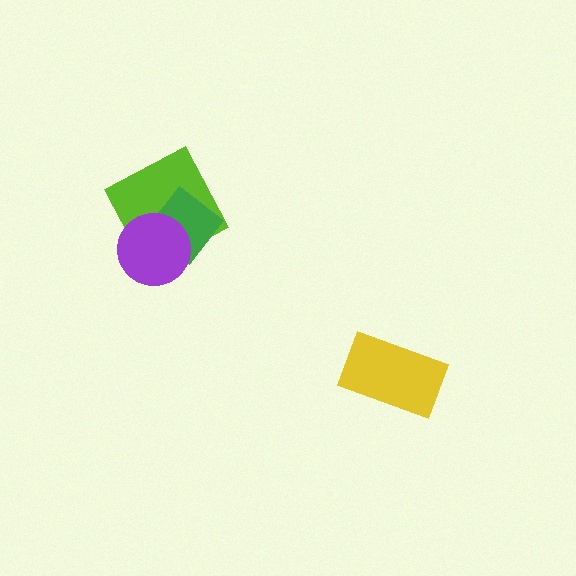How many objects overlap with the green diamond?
2 objects overlap with the green diamond.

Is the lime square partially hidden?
Yes, it is partially covered by another shape.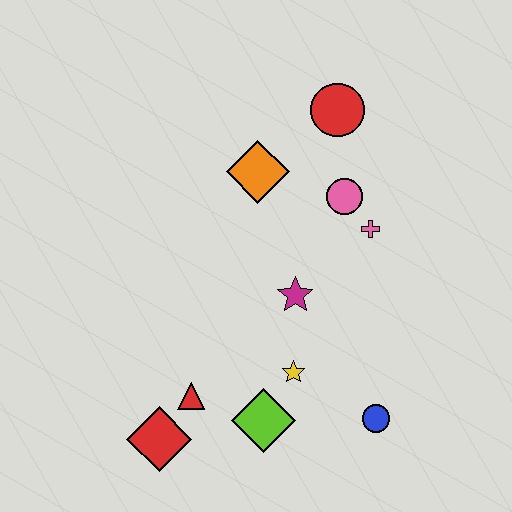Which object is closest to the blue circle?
The yellow star is closest to the blue circle.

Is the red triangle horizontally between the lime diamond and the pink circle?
No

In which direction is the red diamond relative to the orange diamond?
The red diamond is below the orange diamond.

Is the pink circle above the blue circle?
Yes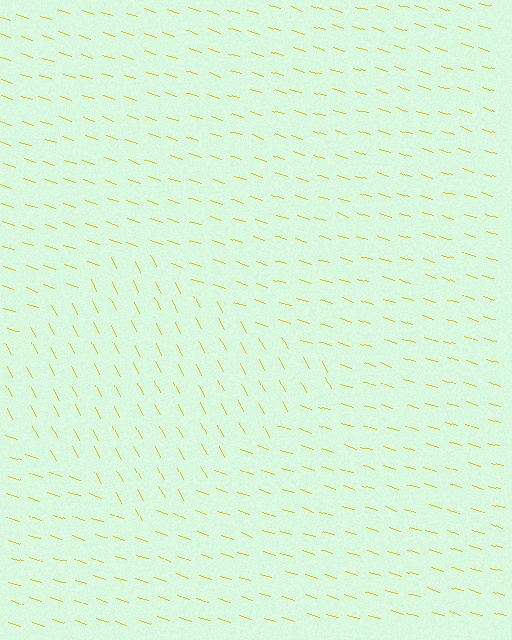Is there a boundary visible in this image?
Yes, there is a texture boundary formed by a change in line orientation.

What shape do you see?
I see a diamond.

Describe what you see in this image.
The image is filled with small yellow line segments. A diamond region in the image has lines oriented differently from the surrounding lines, creating a visible texture boundary.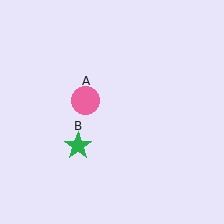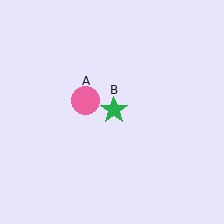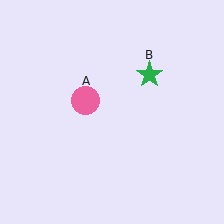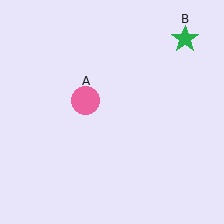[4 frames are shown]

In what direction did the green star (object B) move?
The green star (object B) moved up and to the right.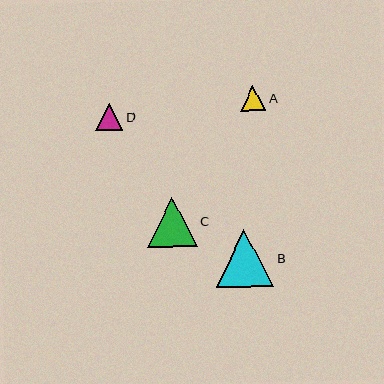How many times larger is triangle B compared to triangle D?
Triangle B is approximately 2.1 times the size of triangle D.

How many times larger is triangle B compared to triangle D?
Triangle B is approximately 2.1 times the size of triangle D.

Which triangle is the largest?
Triangle B is the largest with a size of approximately 57 pixels.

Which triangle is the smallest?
Triangle A is the smallest with a size of approximately 25 pixels.